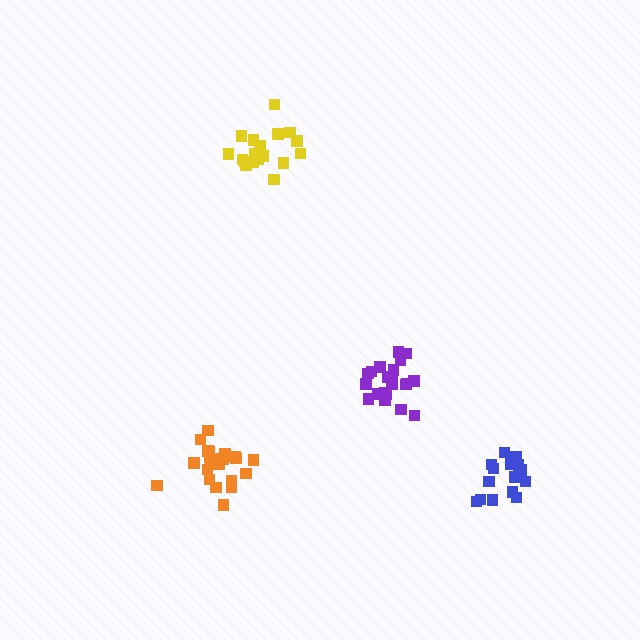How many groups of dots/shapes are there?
There are 4 groups.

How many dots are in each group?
Group 1: 18 dots, Group 2: 21 dots, Group 3: 15 dots, Group 4: 21 dots (75 total).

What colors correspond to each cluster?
The clusters are colored: yellow, orange, blue, purple.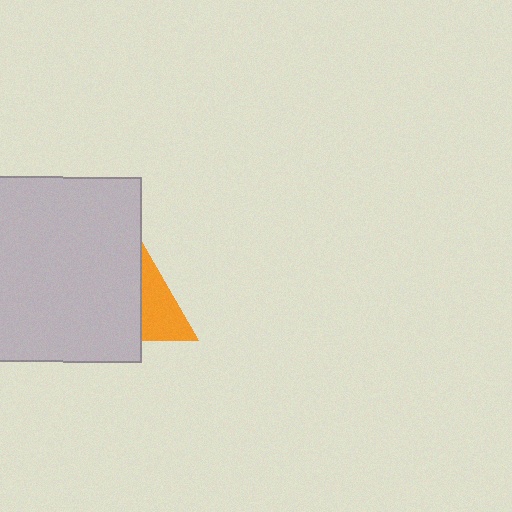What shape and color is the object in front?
The object in front is a light gray square.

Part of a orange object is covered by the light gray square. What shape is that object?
It is a triangle.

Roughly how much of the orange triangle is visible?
A small part of it is visible (roughly 36%).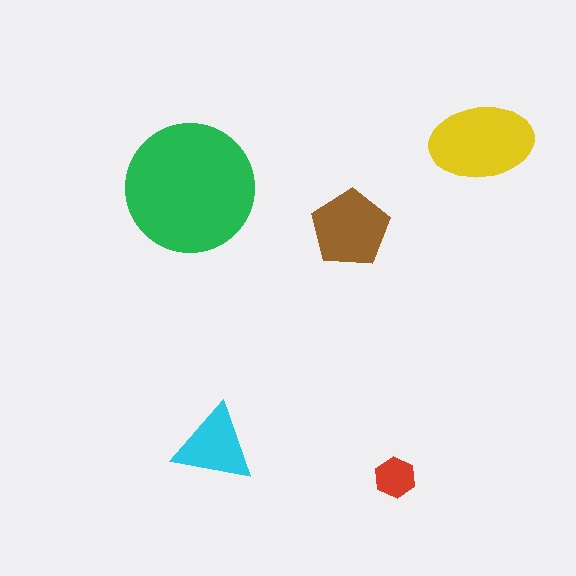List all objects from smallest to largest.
The red hexagon, the cyan triangle, the brown pentagon, the yellow ellipse, the green circle.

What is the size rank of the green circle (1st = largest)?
1st.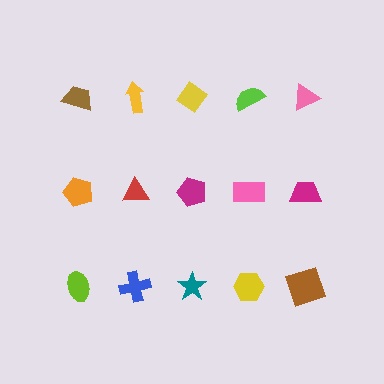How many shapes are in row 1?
5 shapes.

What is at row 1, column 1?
A brown trapezoid.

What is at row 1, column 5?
A pink triangle.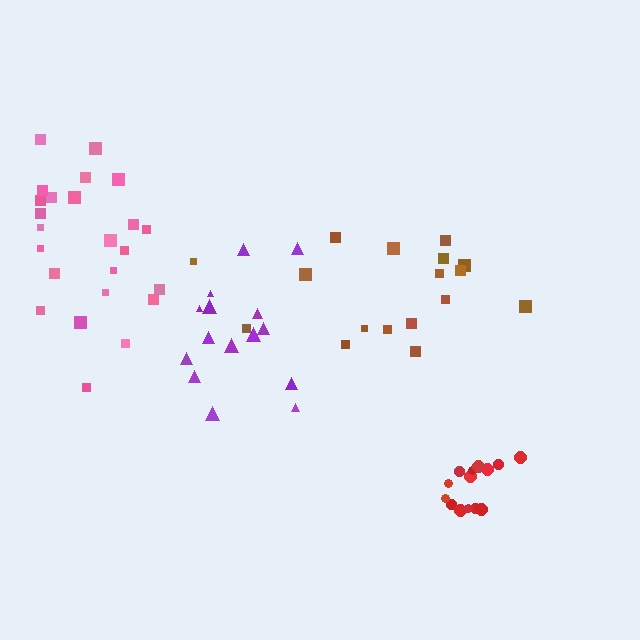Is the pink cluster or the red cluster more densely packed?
Red.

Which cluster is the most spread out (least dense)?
Brown.